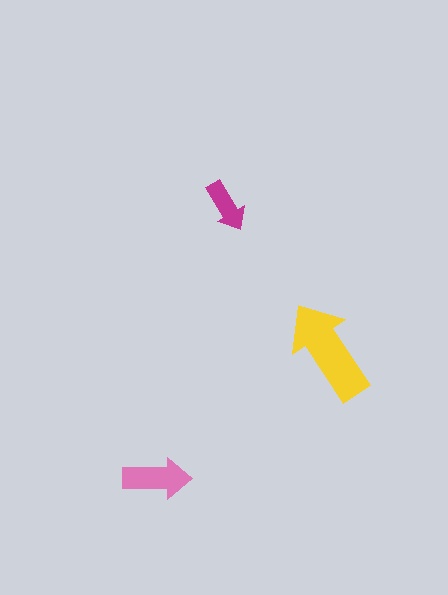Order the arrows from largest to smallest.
the yellow one, the pink one, the magenta one.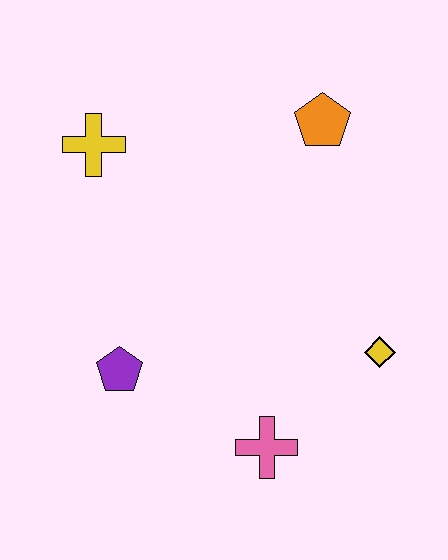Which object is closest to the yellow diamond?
The pink cross is closest to the yellow diamond.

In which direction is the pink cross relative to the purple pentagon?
The pink cross is to the right of the purple pentagon.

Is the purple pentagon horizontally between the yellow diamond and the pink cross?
No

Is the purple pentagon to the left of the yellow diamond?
Yes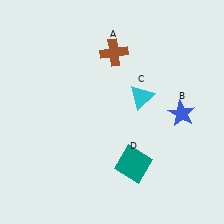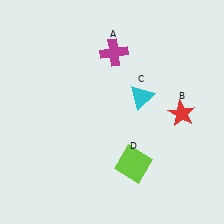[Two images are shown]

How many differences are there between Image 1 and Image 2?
There are 3 differences between the two images.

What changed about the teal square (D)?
In Image 1, D is teal. In Image 2, it changed to lime.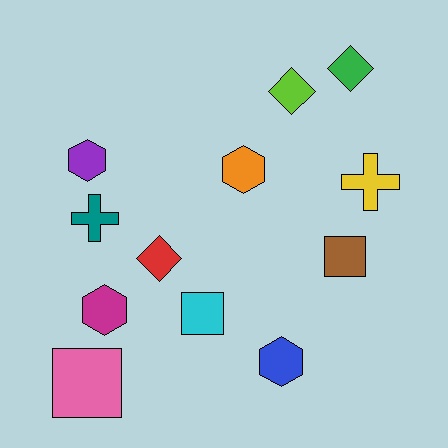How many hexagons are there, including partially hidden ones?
There are 4 hexagons.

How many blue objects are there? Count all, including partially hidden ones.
There is 1 blue object.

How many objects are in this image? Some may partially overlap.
There are 12 objects.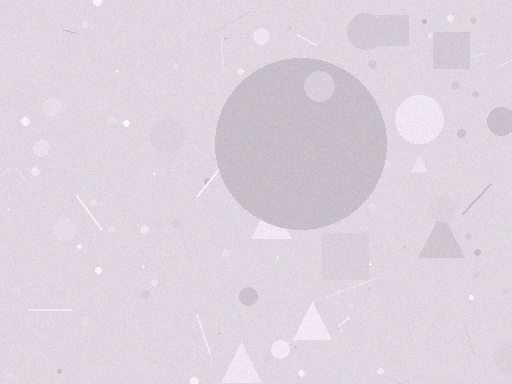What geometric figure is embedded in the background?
A circle is embedded in the background.